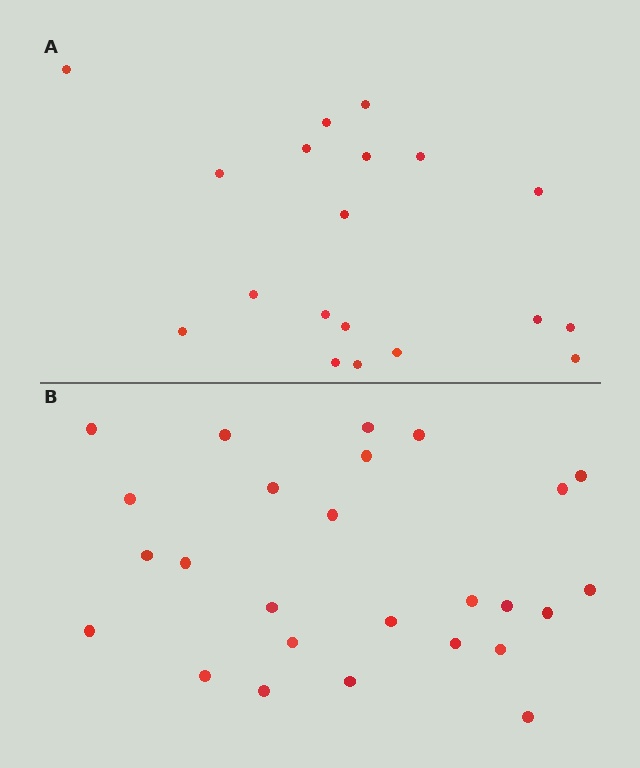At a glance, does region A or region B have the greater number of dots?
Region B (the bottom region) has more dots.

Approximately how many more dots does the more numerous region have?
Region B has roughly 8 or so more dots than region A.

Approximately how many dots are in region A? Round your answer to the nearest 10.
About 20 dots. (The exact count is 19, which rounds to 20.)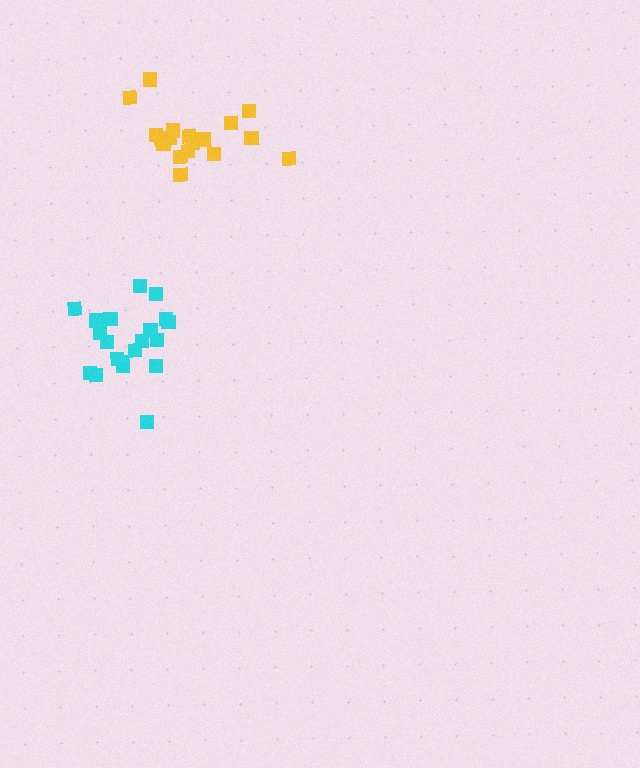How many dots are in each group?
Group 1: 19 dots, Group 2: 20 dots (39 total).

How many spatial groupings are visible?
There are 2 spatial groupings.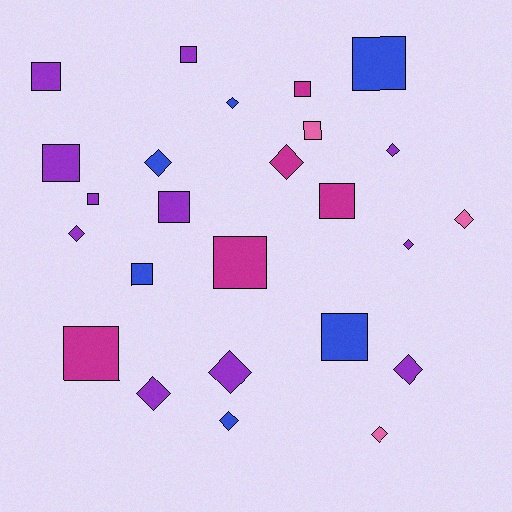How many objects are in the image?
There are 25 objects.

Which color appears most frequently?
Purple, with 11 objects.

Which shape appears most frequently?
Square, with 13 objects.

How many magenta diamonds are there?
There is 1 magenta diamond.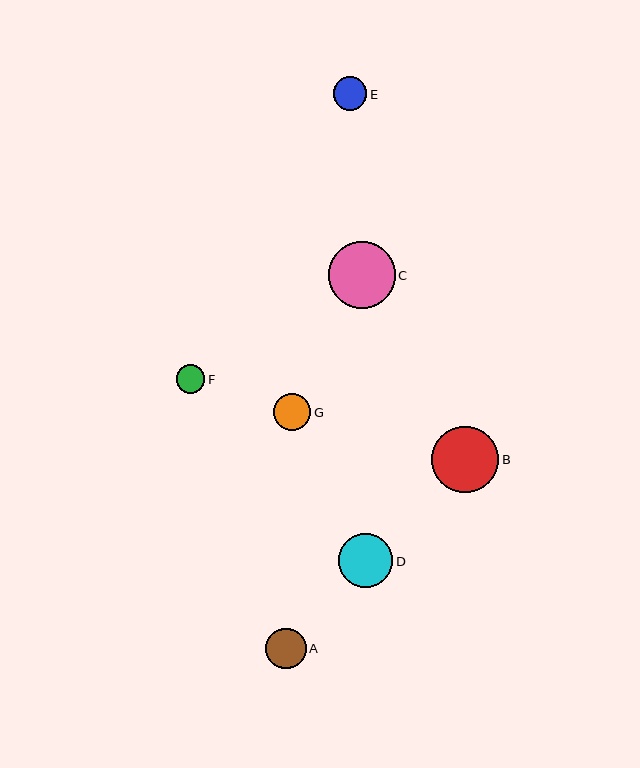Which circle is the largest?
Circle C is the largest with a size of approximately 67 pixels.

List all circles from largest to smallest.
From largest to smallest: C, B, D, A, G, E, F.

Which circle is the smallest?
Circle F is the smallest with a size of approximately 29 pixels.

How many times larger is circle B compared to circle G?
Circle B is approximately 1.8 times the size of circle G.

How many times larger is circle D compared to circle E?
Circle D is approximately 1.6 times the size of circle E.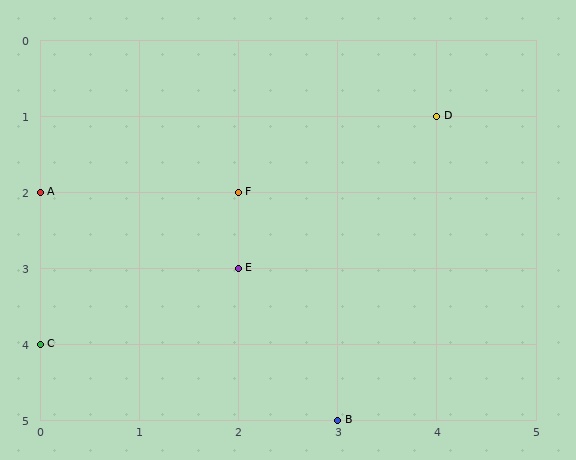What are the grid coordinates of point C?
Point C is at grid coordinates (0, 4).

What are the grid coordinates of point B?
Point B is at grid coordinates (3, 5).